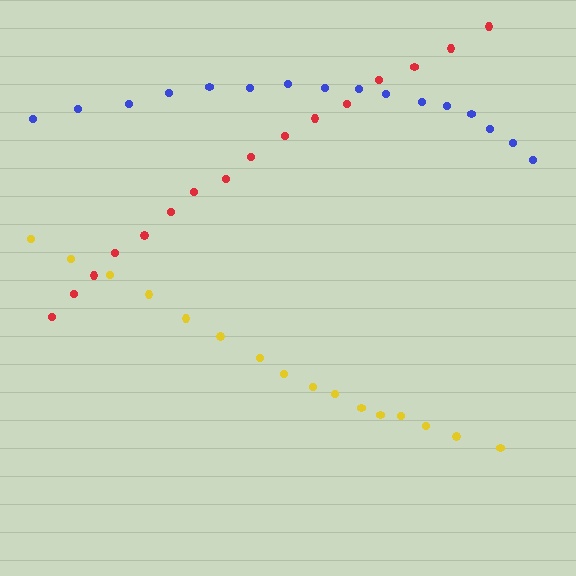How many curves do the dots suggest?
There are 3 distinct paths.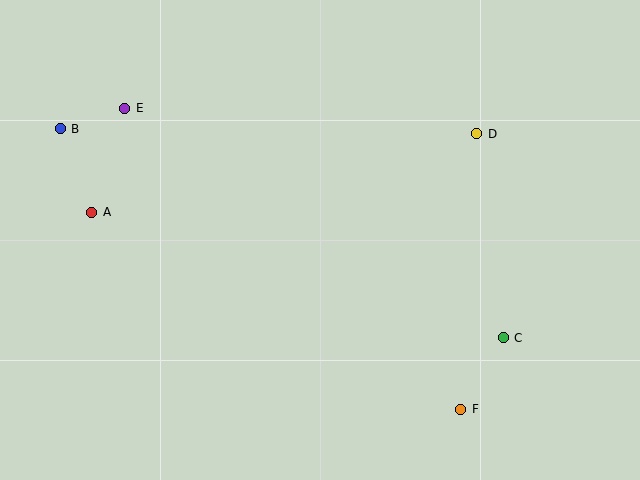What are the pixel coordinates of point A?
Point A is at (92, 212).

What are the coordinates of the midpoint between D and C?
The midpoint between D and C is at (490, 236).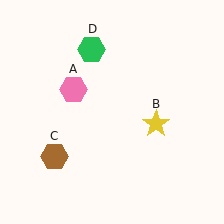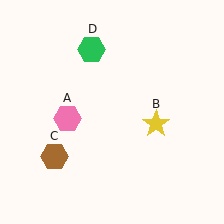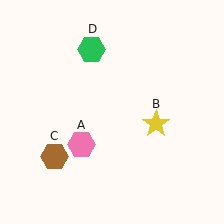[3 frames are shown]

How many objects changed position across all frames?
1 object changed position: pink hexagon (object A).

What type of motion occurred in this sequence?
The pink hexagon (object A) rotated counterclockwise around the center of the scene.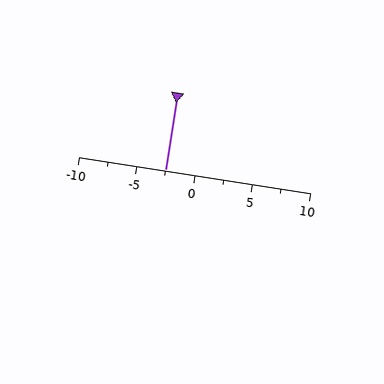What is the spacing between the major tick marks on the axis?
The major ticks are spaced 5 apart.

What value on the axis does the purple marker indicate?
The marker indicates approximately -2.5.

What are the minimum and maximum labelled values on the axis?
The axis runs from -10 to 10.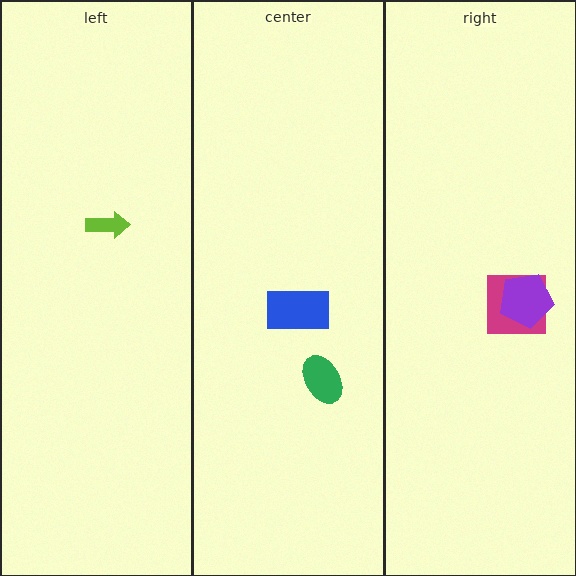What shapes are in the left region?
The lime arrow.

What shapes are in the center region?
The green ellipse, the blue rectangle.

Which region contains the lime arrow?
The left region.